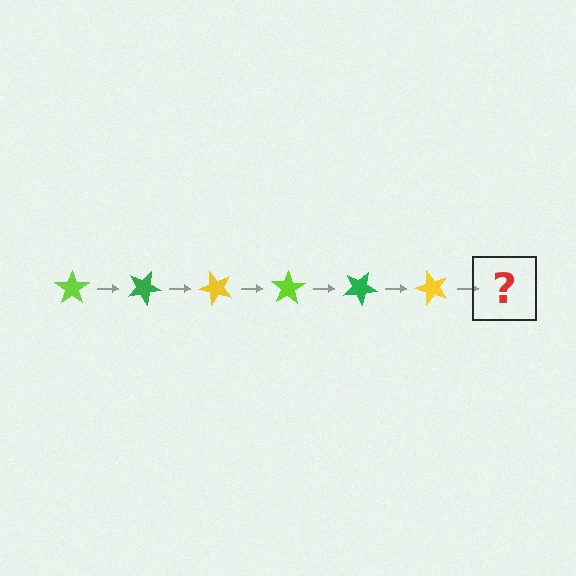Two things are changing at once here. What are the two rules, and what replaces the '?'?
The two rules are that it rotates 25 degrees each step and the color cycles through lime, green, and yellow. The '?' should be a lime star, rotated 150 degrees from the start.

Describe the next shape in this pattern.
It should be a lime star, rotated 150 degrees from the start.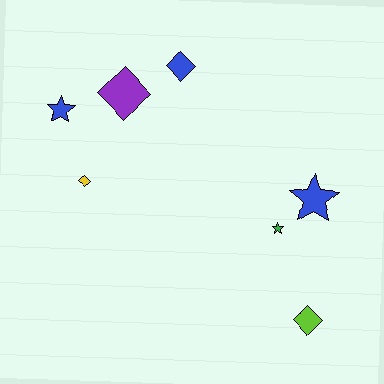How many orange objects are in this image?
There are no orange objects.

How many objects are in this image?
There are 7 objects.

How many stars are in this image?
There are 3 stars.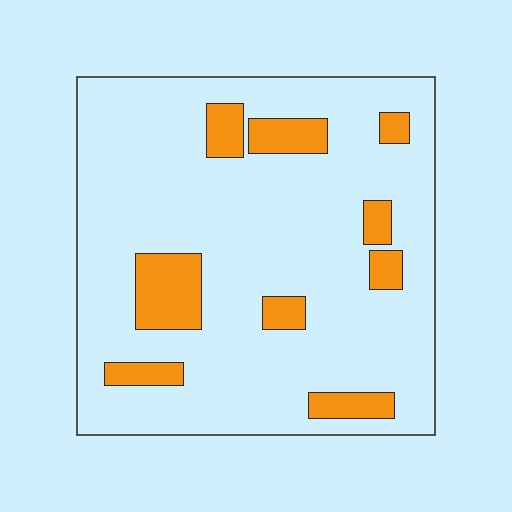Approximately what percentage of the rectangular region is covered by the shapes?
Approximately 15%.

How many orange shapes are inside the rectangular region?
9.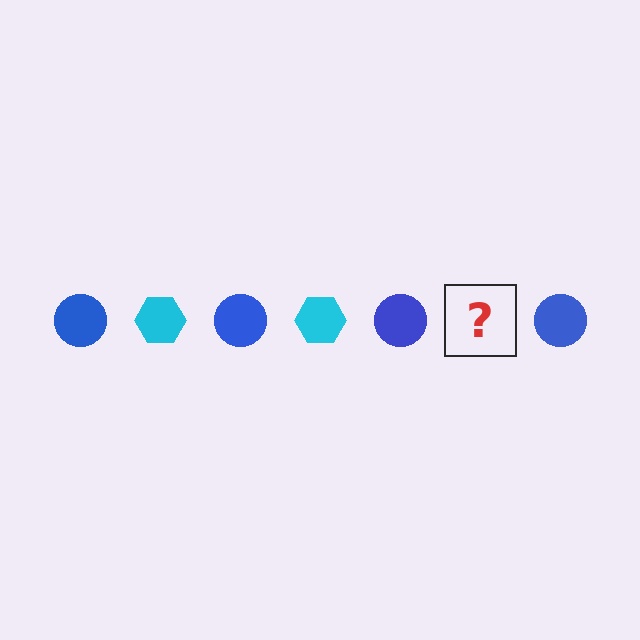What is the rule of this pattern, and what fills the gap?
The rule is that the pattern alternates between blue circle and cyan hexagon. The gap should be filled with a cyan hexagon.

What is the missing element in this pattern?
The missing element is a cyan hexagon.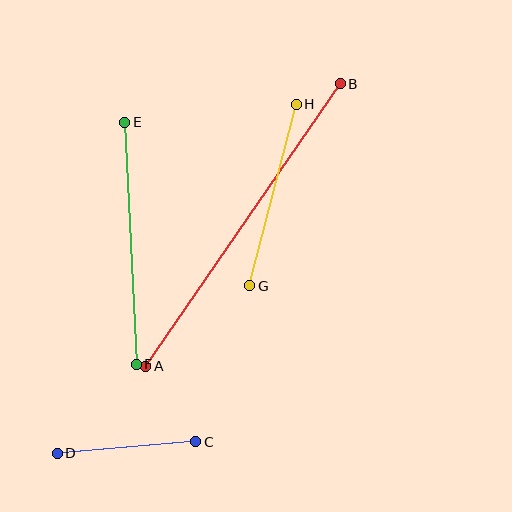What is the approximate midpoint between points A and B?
The midpoint is at approximately (243, 225) pixels.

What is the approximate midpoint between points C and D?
The midpoint is at approximately (127, 447) pixels.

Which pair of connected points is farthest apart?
Points A and B are farthest apart.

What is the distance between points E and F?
The distance is approximately 242 pixels.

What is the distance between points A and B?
The distance is approximately 343 pixels.